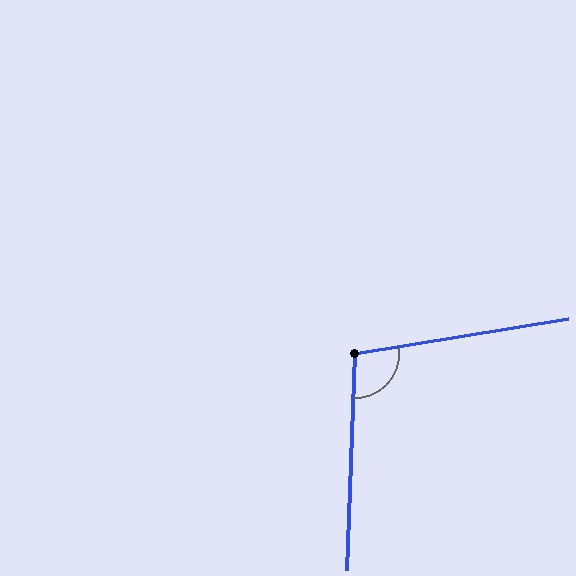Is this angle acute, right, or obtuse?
It is obtuse.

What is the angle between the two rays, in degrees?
Approximately 102 degrees.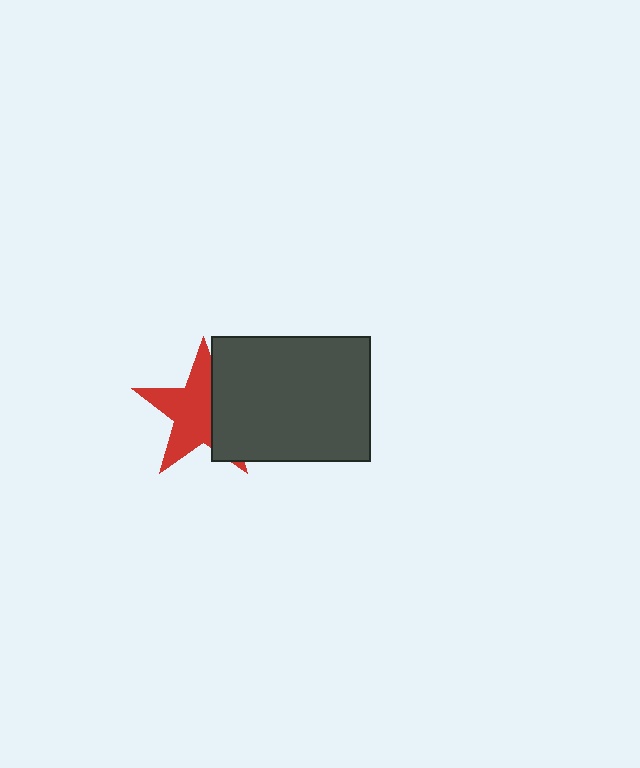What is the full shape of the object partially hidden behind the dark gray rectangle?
The partially hidden object is a red star.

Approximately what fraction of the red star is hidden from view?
Roughly 37% of the red star is hidden behind the dark gray rectangle.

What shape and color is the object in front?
The object in front is a dark gray rectangle.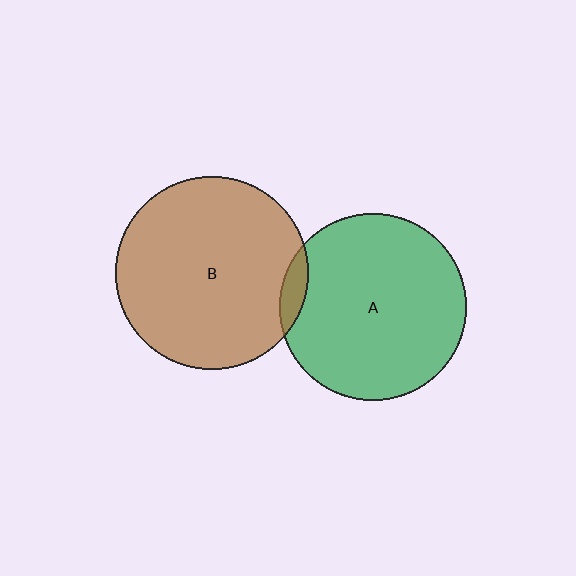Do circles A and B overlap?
Yes.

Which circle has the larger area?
Circle B (brown).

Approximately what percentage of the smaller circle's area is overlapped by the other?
Approximately 5%.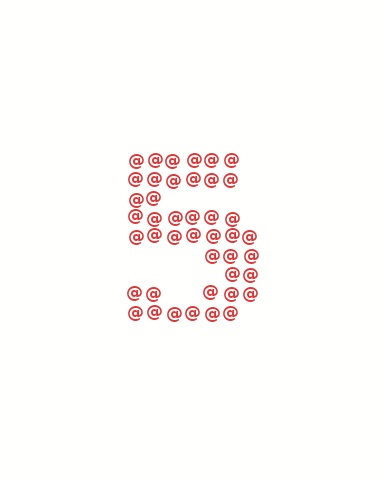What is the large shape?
The large shape is the digit 5.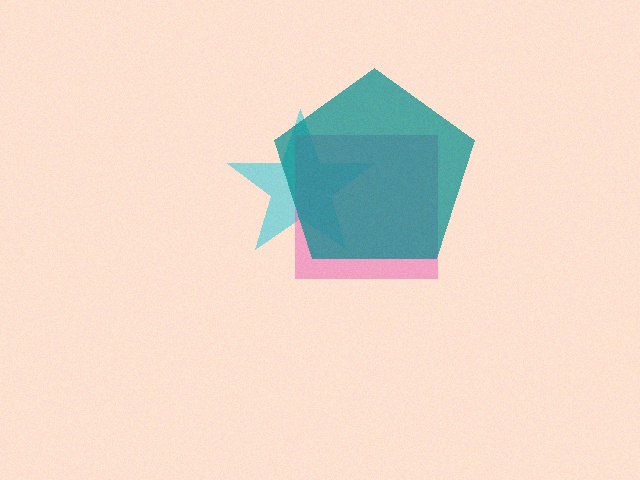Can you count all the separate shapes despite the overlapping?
Yes, there are 3 separate shapes.